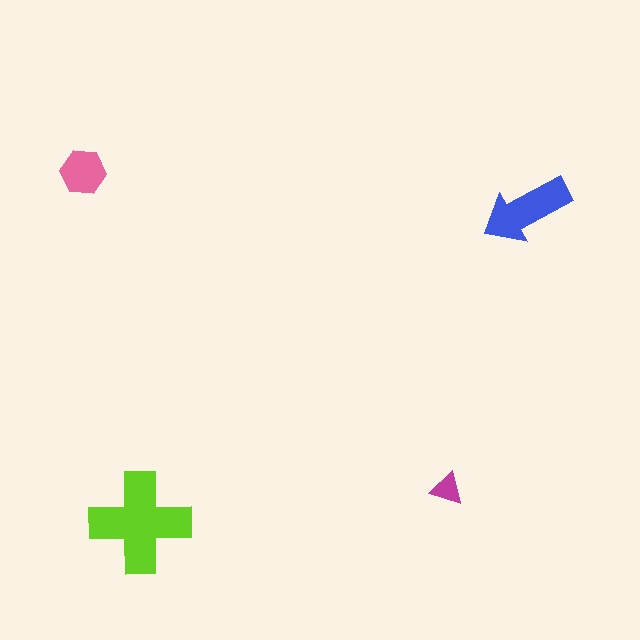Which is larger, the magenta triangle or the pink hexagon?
The pink hexagon.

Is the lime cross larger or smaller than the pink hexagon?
Larger.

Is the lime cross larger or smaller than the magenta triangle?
Larger.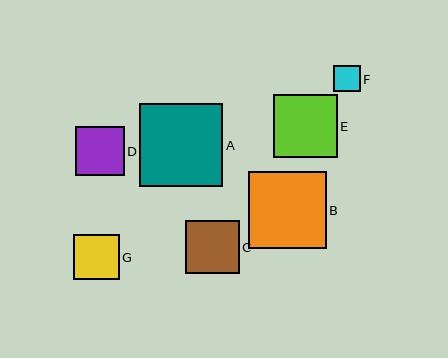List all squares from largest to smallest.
From largest to smallest: A, B, E, C, D, G, F.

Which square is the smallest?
Square F is the smallest with a size of approximately 26 pixels.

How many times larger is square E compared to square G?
Square E is approximately 1.4 times the size of square G.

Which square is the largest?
Square A is the largest with a size of approximately 83 pixels.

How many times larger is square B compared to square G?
Square B is approximately 1.7 times the size of square G.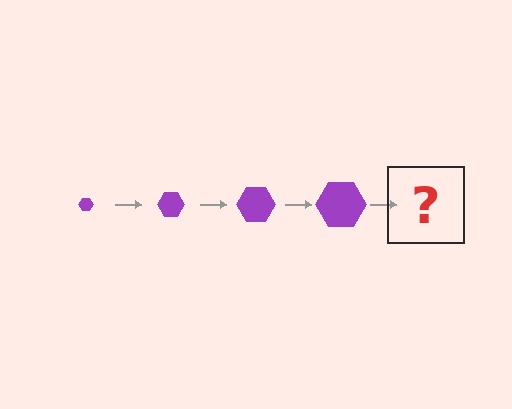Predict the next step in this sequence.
The next step is a purple hexagon, larger than the previous one.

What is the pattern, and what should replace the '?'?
The pattern is that the hexagon gets progressively larger each step. The '?' should be a purple hexagon, larger than the previous one.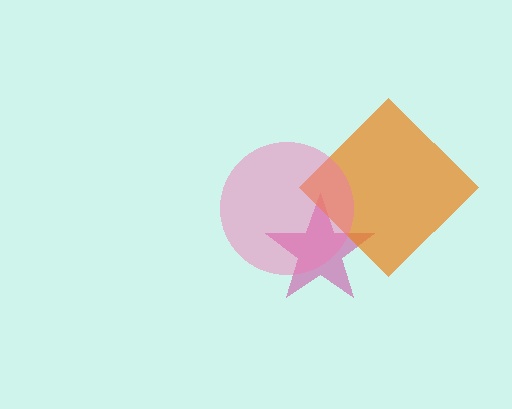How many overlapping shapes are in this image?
There are 3 overlapping shapes in the image.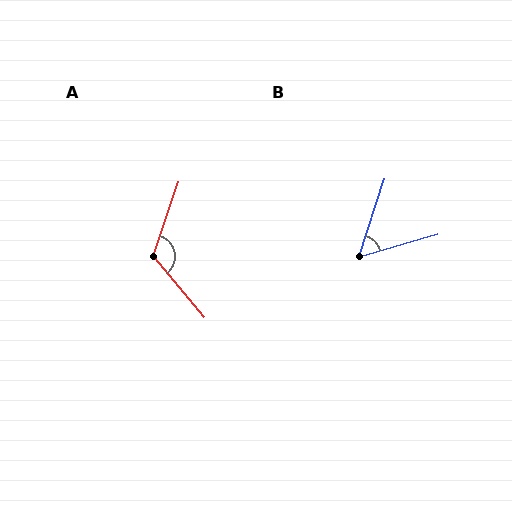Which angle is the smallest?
B, at approximately 56 degrees.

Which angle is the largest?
A, at approximately 121 degrees.